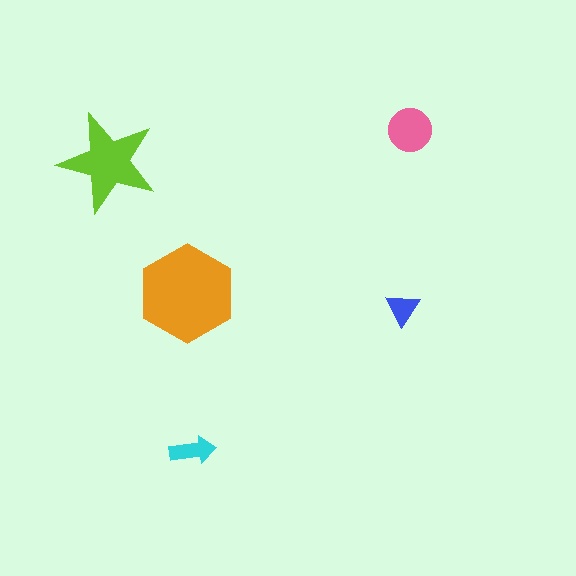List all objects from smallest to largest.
The blue triangle, the cyan arrow, the pink circle, the lime star, the orange hexagon.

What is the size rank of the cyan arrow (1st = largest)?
4th.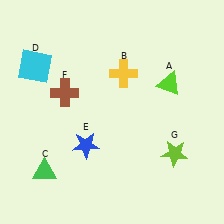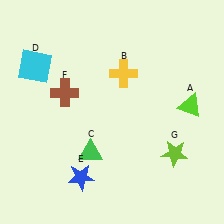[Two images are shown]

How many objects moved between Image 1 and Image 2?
3 objects moved between the two images.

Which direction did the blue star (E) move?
The blue star (E) moved down.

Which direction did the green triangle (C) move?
The green triangle (C) moved right.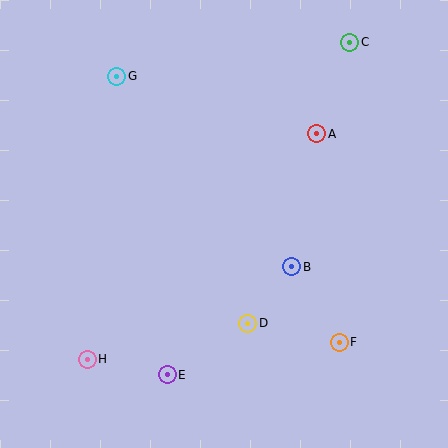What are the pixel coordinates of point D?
Point D is at (248, 323).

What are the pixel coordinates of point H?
Point H is at (87, 359).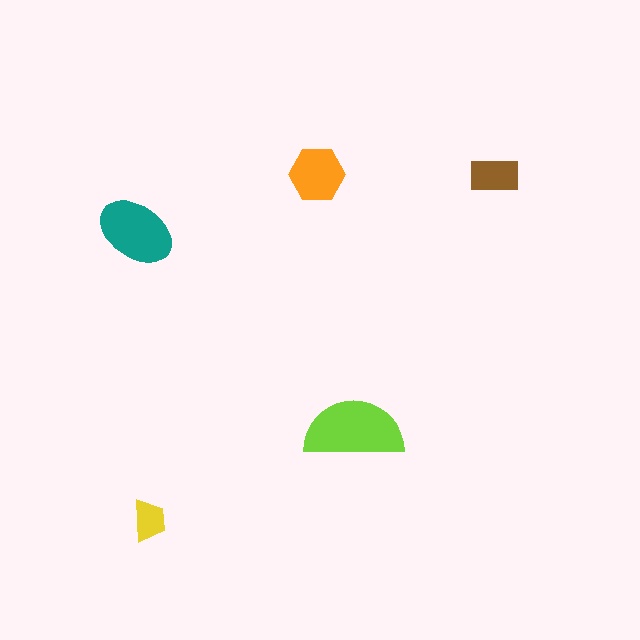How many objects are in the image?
There are 5 objects in the image.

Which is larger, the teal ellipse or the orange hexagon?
The teal ellipse.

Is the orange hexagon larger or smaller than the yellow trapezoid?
Larger.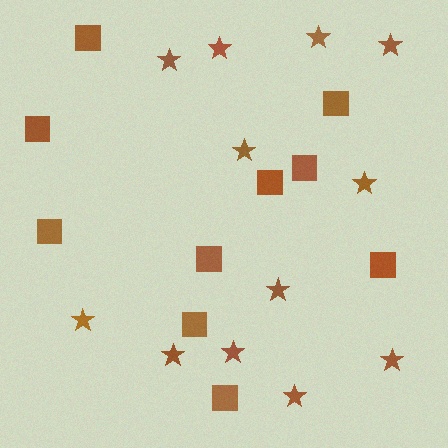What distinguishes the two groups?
There are 2 groups: one group of stars (12) and one group of squares (10).